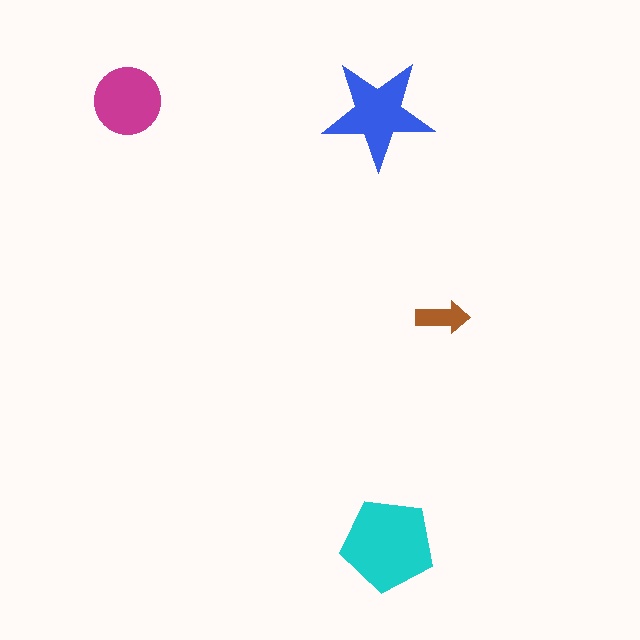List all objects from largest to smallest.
The cyan pentagon, the blue star, the magenta circle, the brown arrow.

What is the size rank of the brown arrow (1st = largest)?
4th.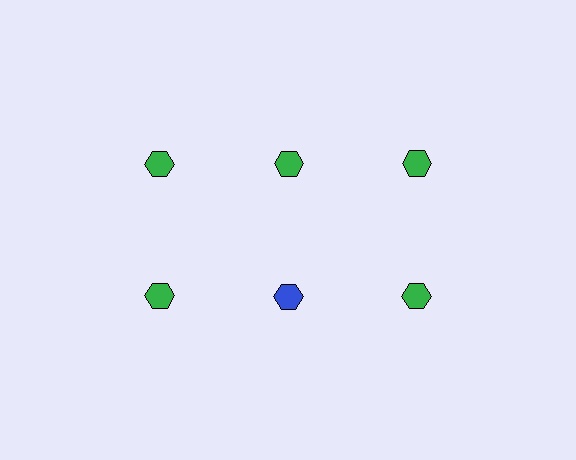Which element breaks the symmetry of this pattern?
The blue hexagon in the second row, second from left column breaks the symmetry. All other shapes are green hexagons.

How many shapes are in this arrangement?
There are 6 shapes arranged in a grid pattern.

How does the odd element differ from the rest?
It has a different color: blue instead of green.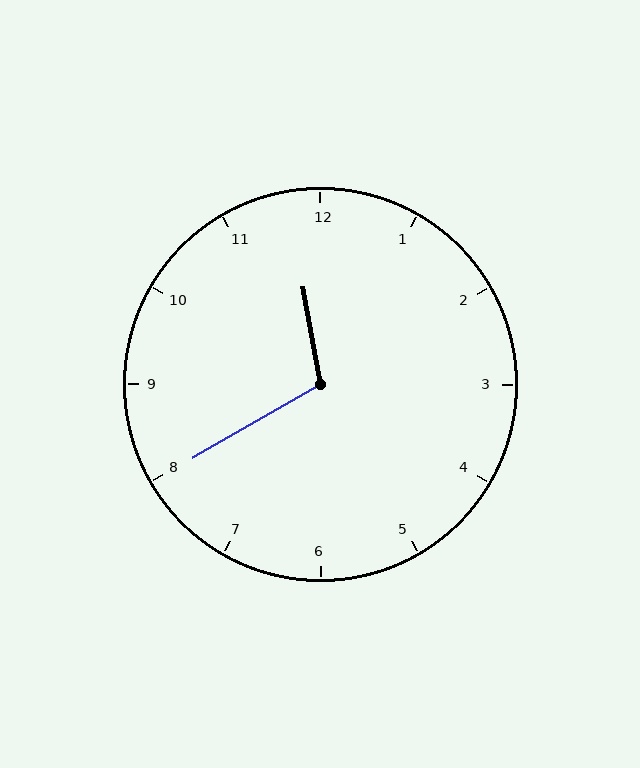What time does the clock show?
11:40.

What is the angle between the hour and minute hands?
Approximately 110 degrees.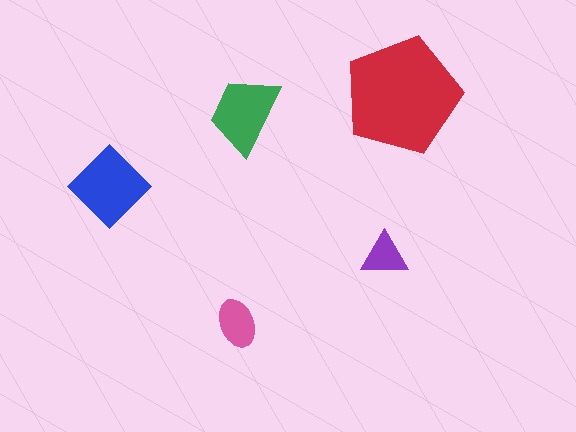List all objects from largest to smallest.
The red pentagon, the blue diamond, the green trapezoid, the pink ellipse, the purple triangle.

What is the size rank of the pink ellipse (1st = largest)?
4th.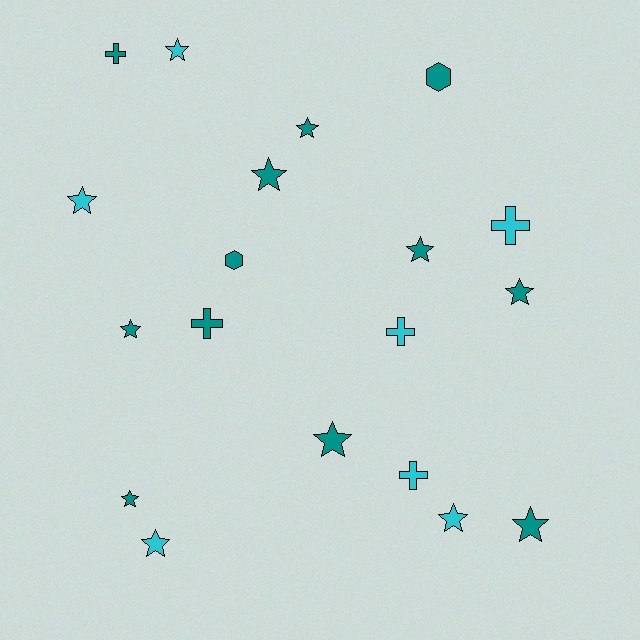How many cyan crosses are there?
There are 3 cyan crosses.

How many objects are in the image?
There are 19 objects.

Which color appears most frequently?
Teal, with 12 objects.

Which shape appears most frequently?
Star, with 12 objects.